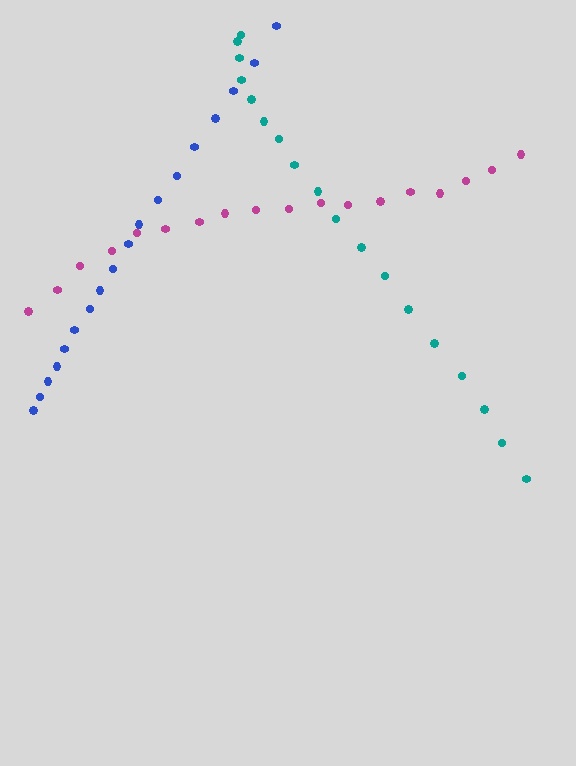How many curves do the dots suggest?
There are 3 distinct paths.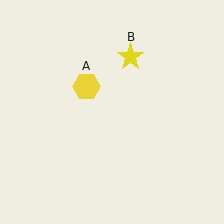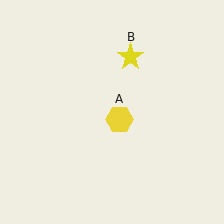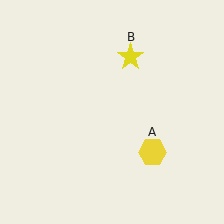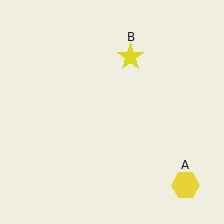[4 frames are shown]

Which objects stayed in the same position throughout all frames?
Yellow star (object B) remained stationary.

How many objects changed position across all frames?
1 object changed position: yellow hexagon (object A).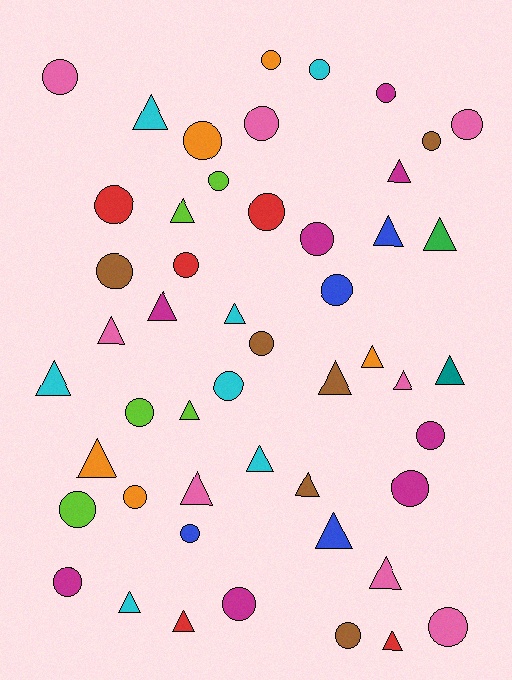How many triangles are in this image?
There are 23 triangles.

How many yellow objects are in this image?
There are no yellow objects.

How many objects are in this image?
There are 50 objects.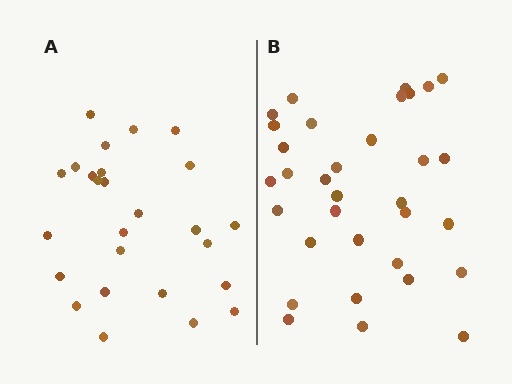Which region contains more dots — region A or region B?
Region B (the right region) has more dots.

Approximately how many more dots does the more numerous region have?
Region B has roughly 8 or so more dots than region A.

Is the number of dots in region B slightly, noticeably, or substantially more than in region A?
Region B has noticeably more, but not dramatically so. The ratio is roughly 1.3 to 1.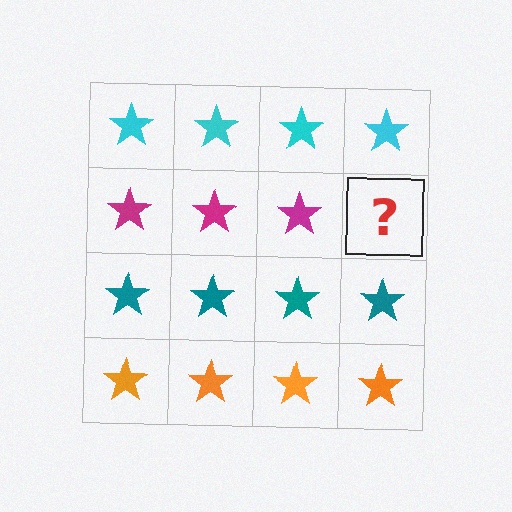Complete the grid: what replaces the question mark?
The question mark should be replaced with a magenta star.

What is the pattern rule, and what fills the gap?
The rule is that each row has a consistent color. The gap should be filled with a magenta star.